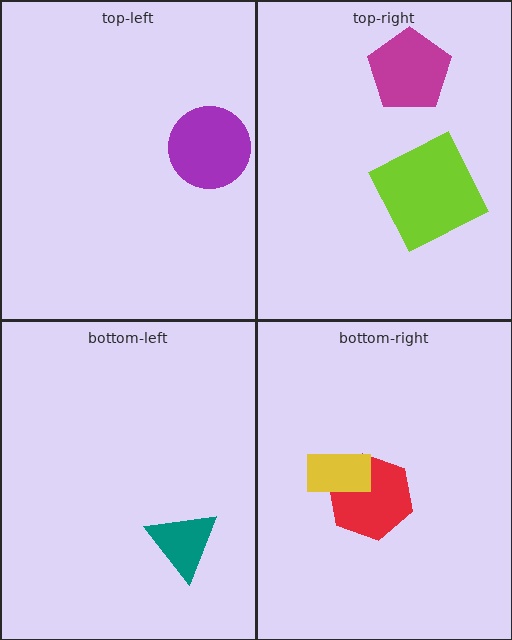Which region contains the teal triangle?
The bottom-left region.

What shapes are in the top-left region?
The purple circle.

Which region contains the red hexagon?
The bottom-right region.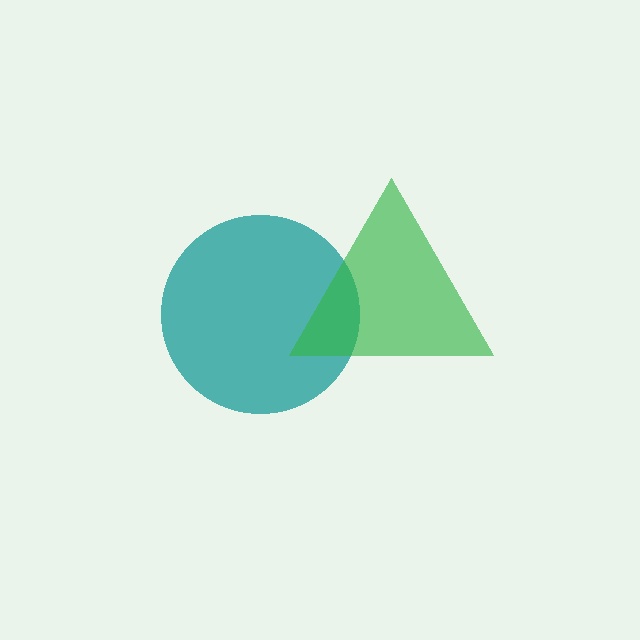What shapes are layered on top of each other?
The layered shapes are: a teal circle, a green triangle.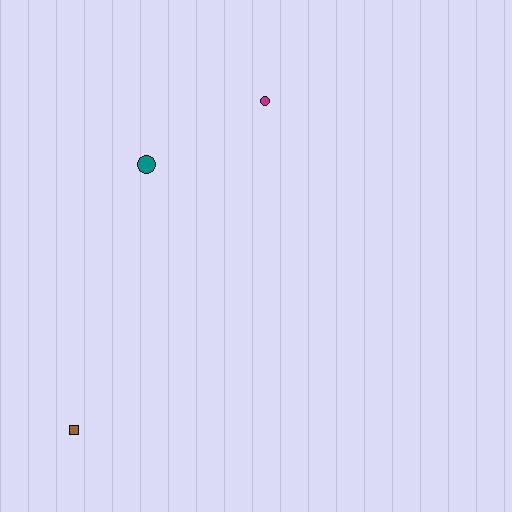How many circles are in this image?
There are 2 circles.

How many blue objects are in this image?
There are no blue objects.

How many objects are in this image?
There are 3 objects.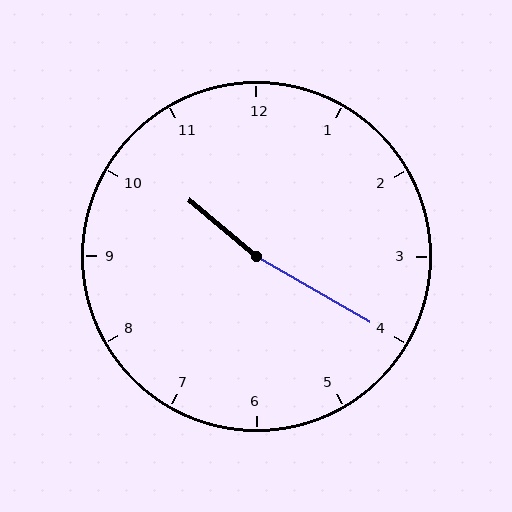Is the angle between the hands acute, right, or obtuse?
It is obtuse.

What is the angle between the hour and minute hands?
Approximately 170 degrees.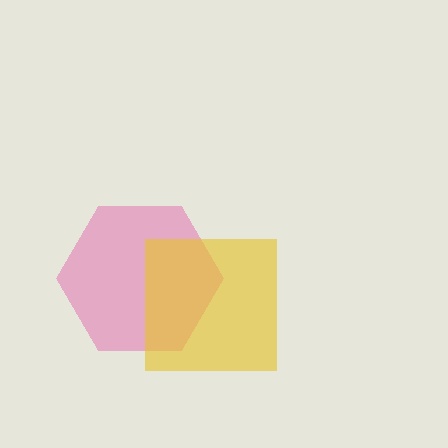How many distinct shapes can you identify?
There are 2 distinct shapes: a pink hexagon, a yellow square.